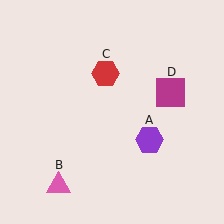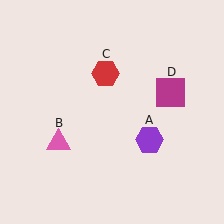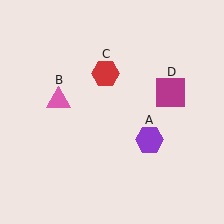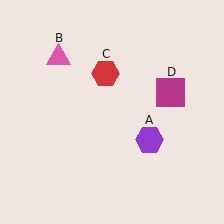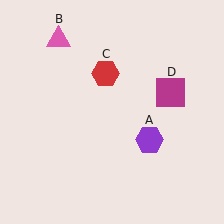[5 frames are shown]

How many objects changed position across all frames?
1 object changed position: pink triangle (object B).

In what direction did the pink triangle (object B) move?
The pink triangle (object B) moved up.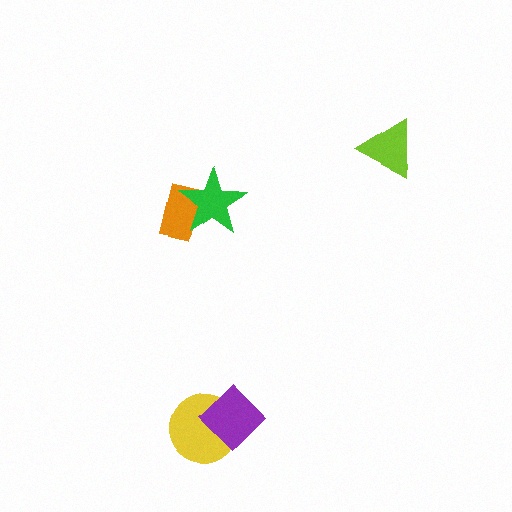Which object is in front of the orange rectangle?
The green star is in front of the orange rectangle.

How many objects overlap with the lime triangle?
0 objects overlap with the lime triangle.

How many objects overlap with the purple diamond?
1 object overlaps with the purple diamond.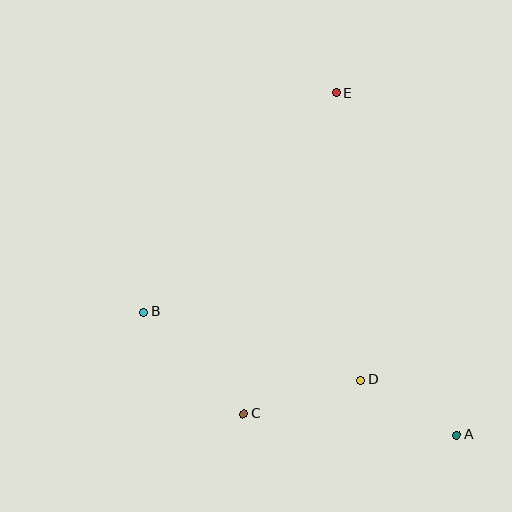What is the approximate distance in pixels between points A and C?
The distance between A and C is approximately 214 pixels.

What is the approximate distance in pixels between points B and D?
The distance between B and D is approximately 227 pixels.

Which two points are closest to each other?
Points A and D are closest to each other.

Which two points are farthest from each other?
Points A and E are farthest from each other.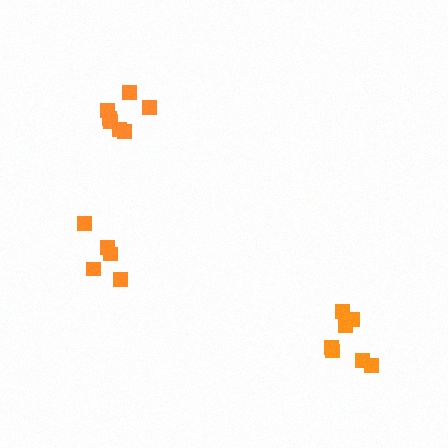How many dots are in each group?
Group 1: 5 dots, Group 2: 7 dots, Group 3: 7 dots (19 total).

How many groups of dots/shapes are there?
There are 3 groups.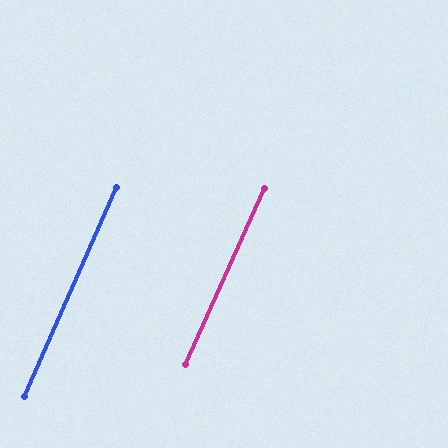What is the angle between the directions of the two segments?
Approximately 1 degree.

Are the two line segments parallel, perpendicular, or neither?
Parallel — their directions differ by only 0.5°.